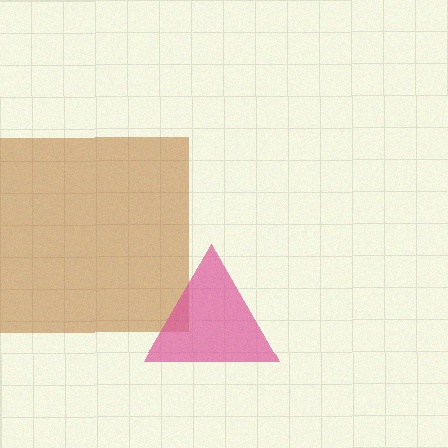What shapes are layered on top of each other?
The layered shapes are: a brown square, a pink triangle.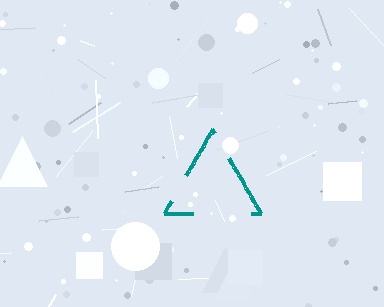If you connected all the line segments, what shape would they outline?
They would outline a triangle.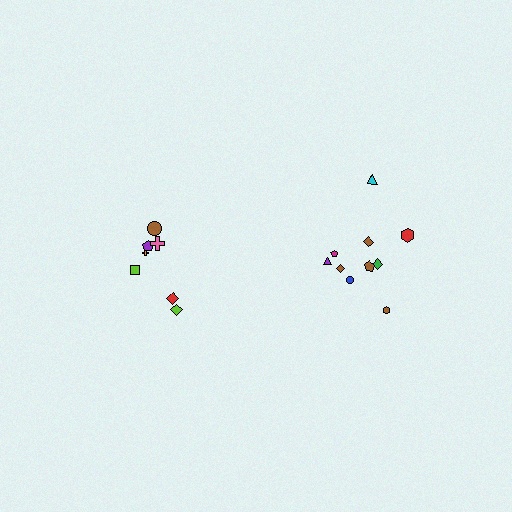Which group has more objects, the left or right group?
The right group.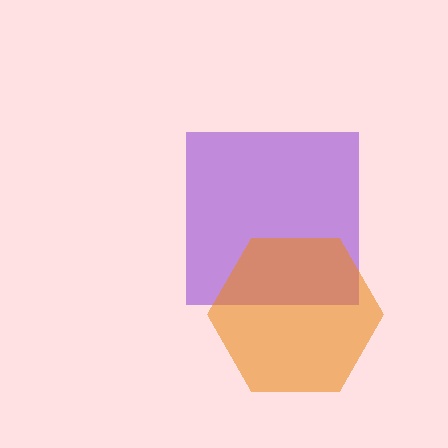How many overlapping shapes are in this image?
There are 2 overlapping shapes in the image.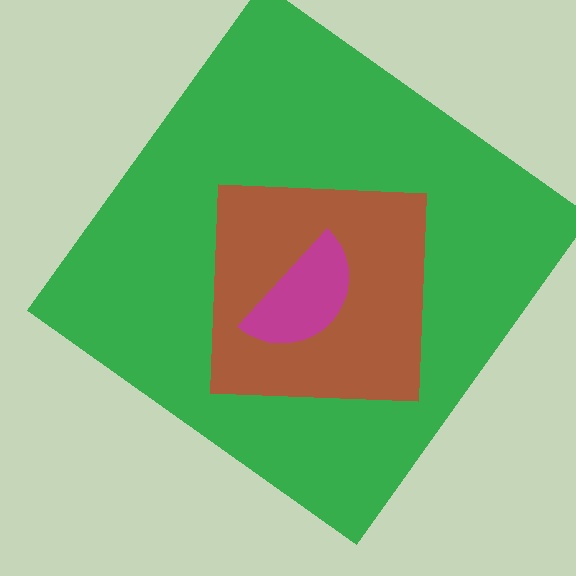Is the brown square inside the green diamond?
Yes.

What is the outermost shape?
The green diamond.